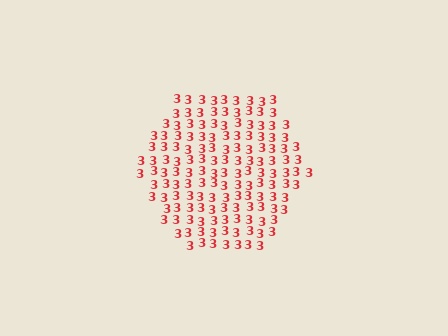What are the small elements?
The small elements are digit 3's.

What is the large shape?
The large shape is a hexagon.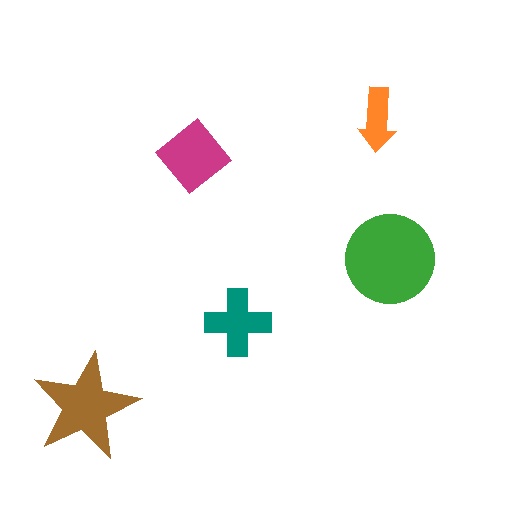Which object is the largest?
The green circle.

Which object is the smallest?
The orange arrow.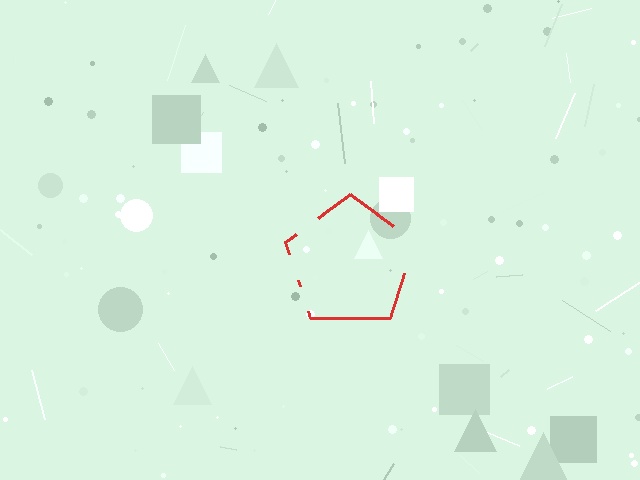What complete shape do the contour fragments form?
The contour fragments form a pentagon.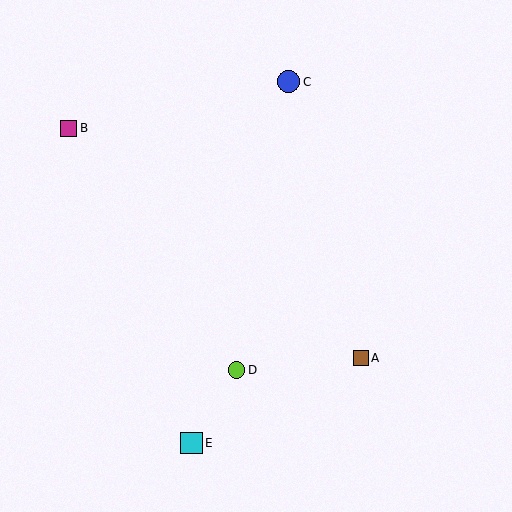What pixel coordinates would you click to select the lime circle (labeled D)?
Click at (236, 370) to select the lime circle D.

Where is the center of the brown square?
The center of the brown square is at (361, 358).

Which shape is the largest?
The blue circle (labeled C) is the largest.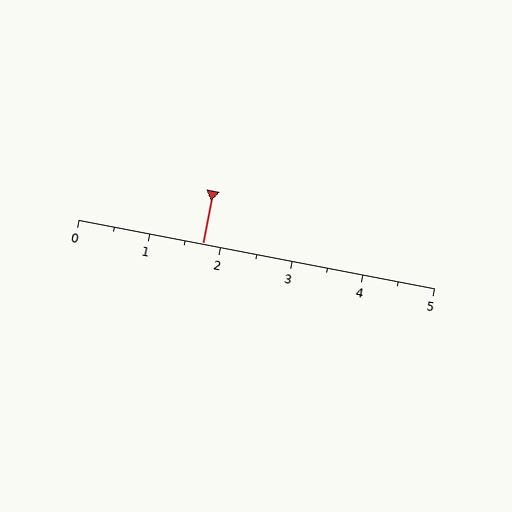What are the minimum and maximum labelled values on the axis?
The axis runs from 0 to 5.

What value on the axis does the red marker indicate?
The marker indicates approximately 1.8.